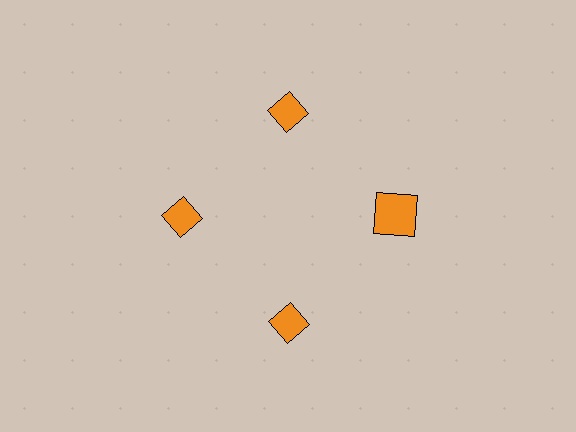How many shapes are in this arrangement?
There are 4 shapes arranged in a ring pattern.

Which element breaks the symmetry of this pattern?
The orange square at roughly the 3 o'clock position breaks the symmetry. All other shapes are orange diamonds.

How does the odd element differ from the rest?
It has a different shape: square instead of diamond.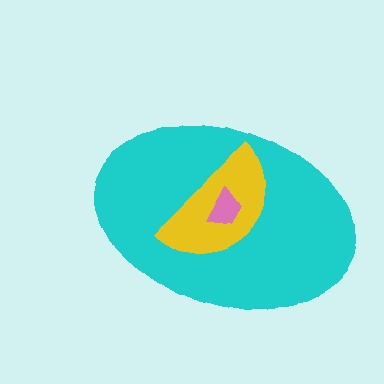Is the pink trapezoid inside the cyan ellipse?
Yes.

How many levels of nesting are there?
3.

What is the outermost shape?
The cyan ellipse.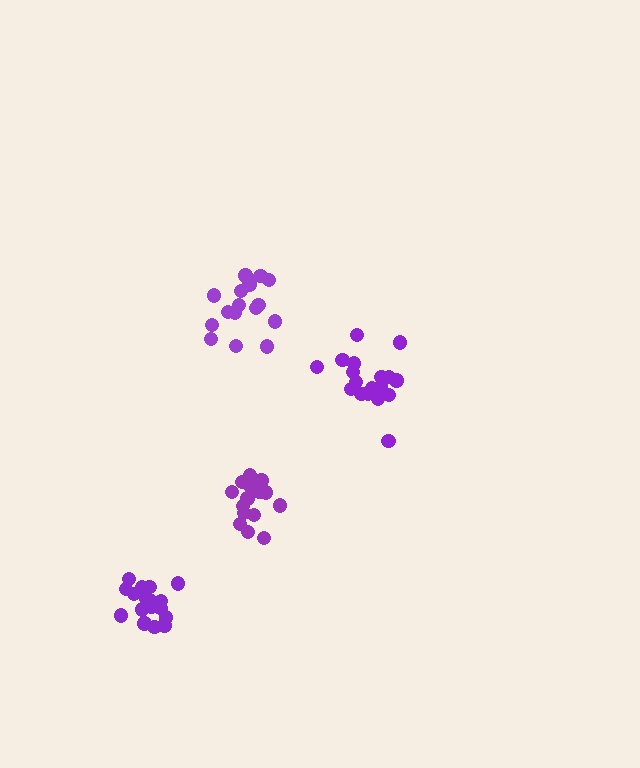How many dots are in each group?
Group 1: 16 dots, Group 2: 18 dots, Group 3: 15 dots, Group 4: 19 dots (68 total).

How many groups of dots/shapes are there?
There are 4 groups.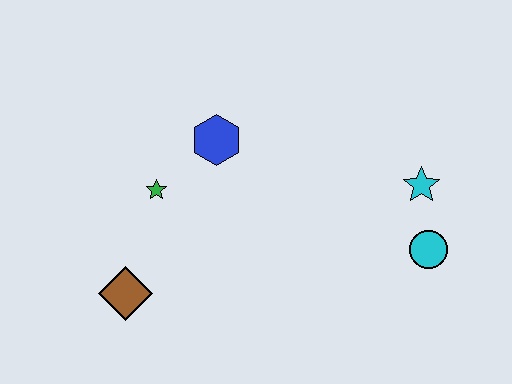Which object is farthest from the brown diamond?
The cyan star is farthest from the brown diamond.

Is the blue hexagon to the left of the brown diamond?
No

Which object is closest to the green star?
The blue hexagon is closest to the green star.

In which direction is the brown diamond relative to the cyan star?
The brown diamond is to the left of the cyan star.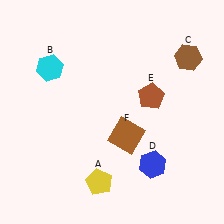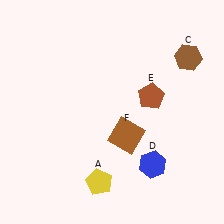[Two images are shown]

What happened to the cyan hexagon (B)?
The cyan hexagon (B) was removed in Image 2. It was in the top-left area of Image 1.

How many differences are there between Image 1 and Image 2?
There is 1 difference between the two images.